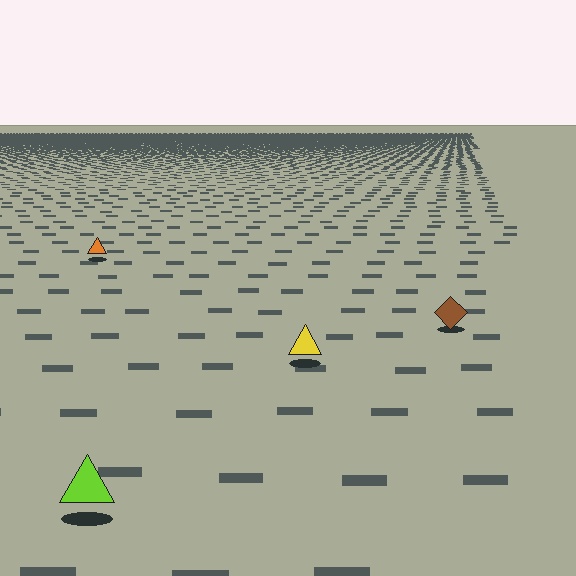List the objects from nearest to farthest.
From nearest to farthest: the lime triangle, the yellow triangle, the brown diamond, the orange triangle.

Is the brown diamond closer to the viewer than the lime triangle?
No. The lime triangle is closer — you can tell from the texture gradient: the ground texture is coarser near it.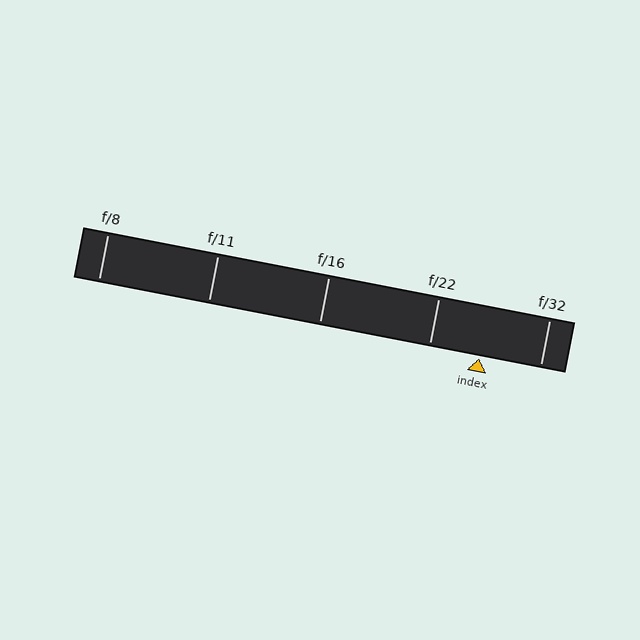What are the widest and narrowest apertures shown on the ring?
The widest aperture shown is f/8 and the narrowest is f/32.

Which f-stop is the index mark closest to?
The index mark is closest to f/22.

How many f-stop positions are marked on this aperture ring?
There are 5 f-stop positions marked.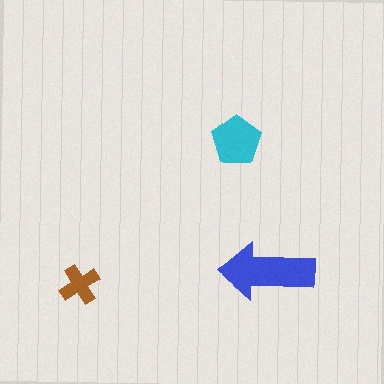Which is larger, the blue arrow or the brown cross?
The blue arrow.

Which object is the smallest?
The brown cross.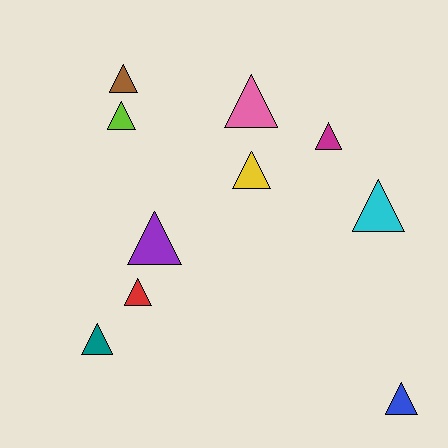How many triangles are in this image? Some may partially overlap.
There are 10 triangles.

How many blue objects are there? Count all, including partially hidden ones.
There is 1 blue object.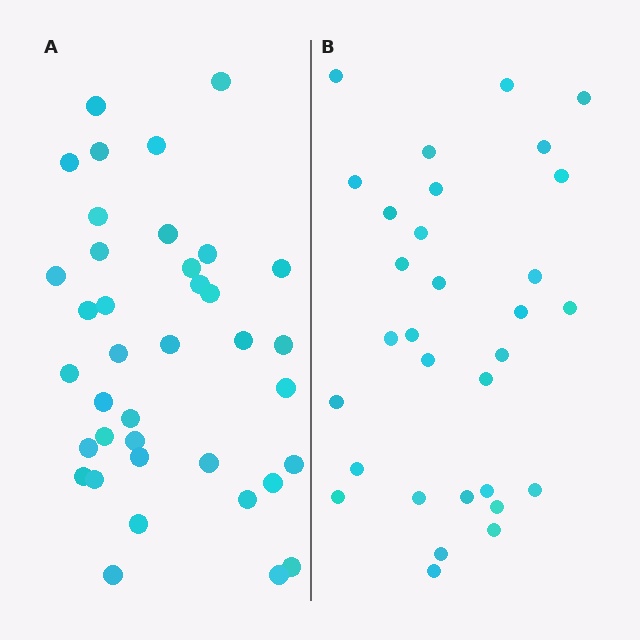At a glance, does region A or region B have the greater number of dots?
Region A (the left region) has more dots.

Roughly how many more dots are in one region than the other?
Region A has roughly 8 or so more dots than region B.